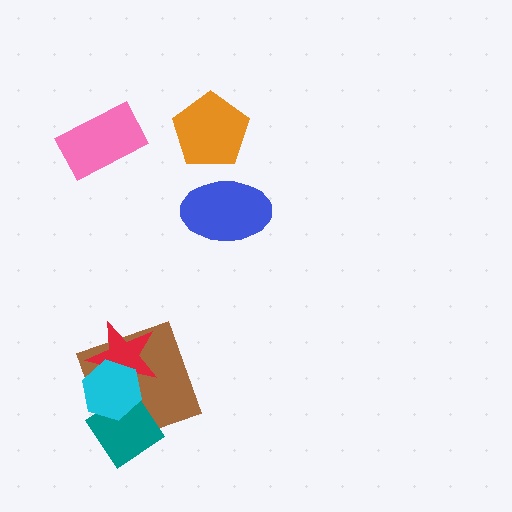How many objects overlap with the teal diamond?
3 objects overlap with the teal diamond.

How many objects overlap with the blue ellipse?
0 objects overlap with the blue ellipse.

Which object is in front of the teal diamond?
The cyan hexagon is in front of the teal diamond.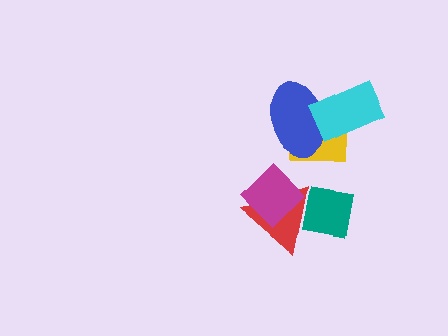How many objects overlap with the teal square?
1 object overlaps with the teal square.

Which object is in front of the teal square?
The red triangle is in front of the teal square.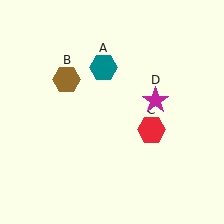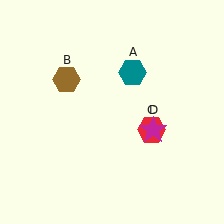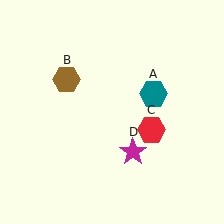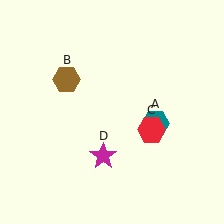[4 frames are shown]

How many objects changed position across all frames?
2 objects changed position: teal hexagon (object A), magenta star (object D).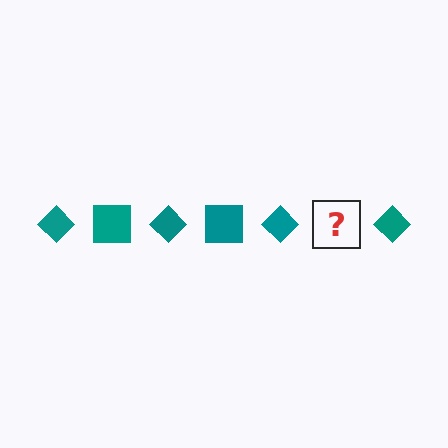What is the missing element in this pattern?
The missing element is a teal square.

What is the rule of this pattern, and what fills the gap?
The rule is that the pattern cycles through diamond, square shapes in teal. The gap should be filled with a teal square.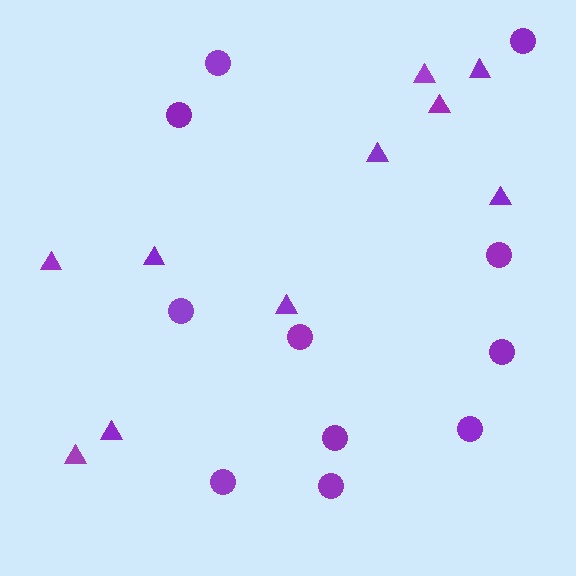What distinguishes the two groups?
There are 2 groups: one group of triangles (10) and one group of circles (11).